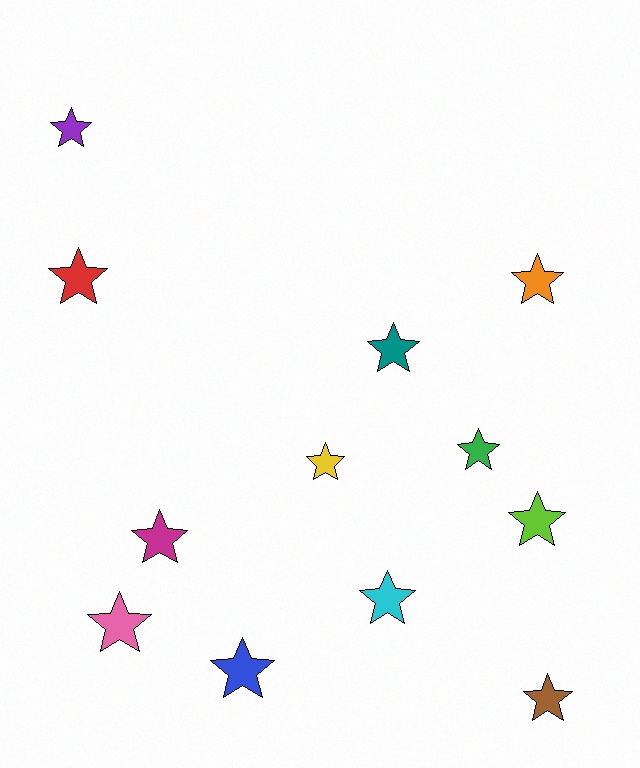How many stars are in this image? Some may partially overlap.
There are 12 stars.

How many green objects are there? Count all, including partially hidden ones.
There is 1 green object.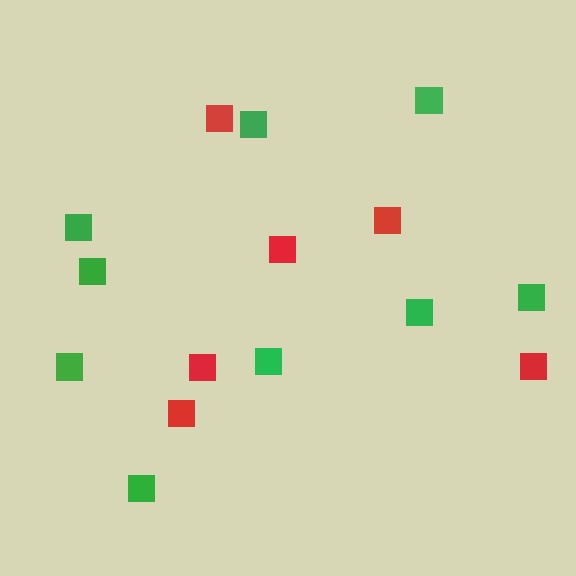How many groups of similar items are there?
There are 2 groups: one group of green squares (9) and one group of red squares (6).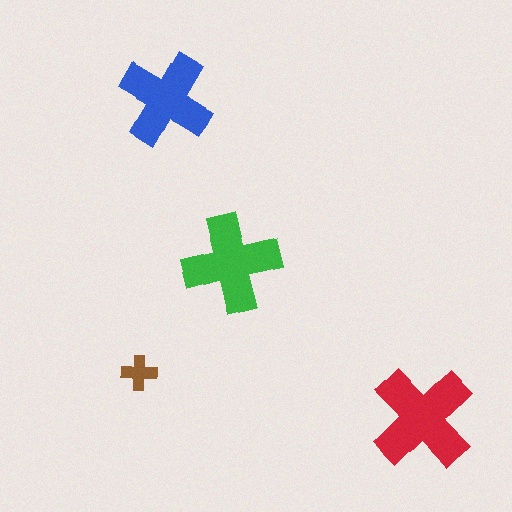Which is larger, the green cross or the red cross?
The red one.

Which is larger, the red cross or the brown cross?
The red one.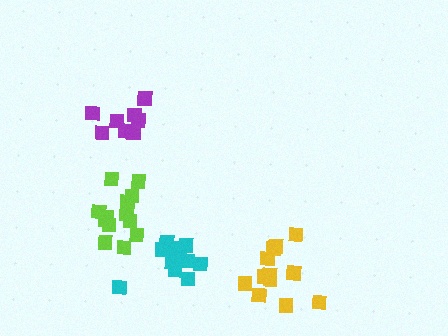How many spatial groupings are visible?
There are 4 spatial groupings.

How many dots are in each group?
Group 1: 10 dots, Group 2: 12 dots, Group 3: 13 dots, Group 4: 13 dots (48 total).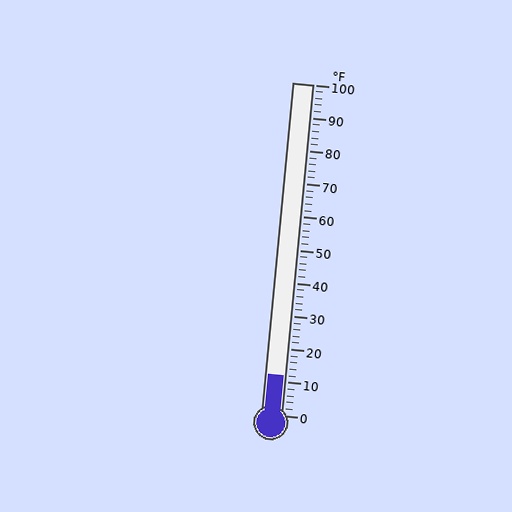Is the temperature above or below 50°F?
The temperature is below 50°F.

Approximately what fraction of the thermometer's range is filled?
The thermometer is filled to approximately 10% of its range.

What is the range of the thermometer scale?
The thermometer scale ranges from 0°F to 100°F.